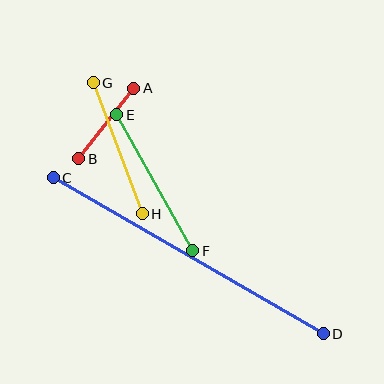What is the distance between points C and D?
The distance is approximately 312 pixels.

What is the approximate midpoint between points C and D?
The midpoint is at approximately (188, 256) pixels.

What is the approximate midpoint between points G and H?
The midpoint is at approximately (118, 148) pixels.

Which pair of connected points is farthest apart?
Points C and D are farthest apart.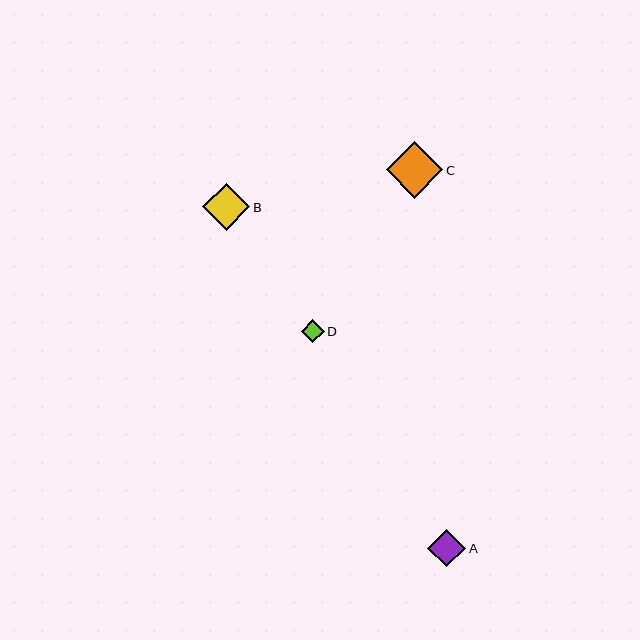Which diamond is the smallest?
Diamond D is the smallest with a size of approximately 23 pixels.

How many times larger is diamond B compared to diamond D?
Diamond B is approximately 2.1 times the size of diamond D.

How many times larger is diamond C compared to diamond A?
Diamond C is approximately 1.5 times the size of diamond A.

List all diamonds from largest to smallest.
From largest to smallest: C, B, A, D.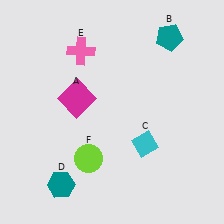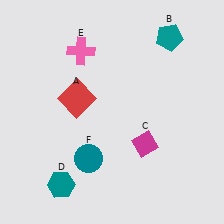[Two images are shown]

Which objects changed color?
A changed from magenta to red. C changed from cyan to magenta. F changed from lime to teal.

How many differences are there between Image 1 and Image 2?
There are 3 differences between the two images.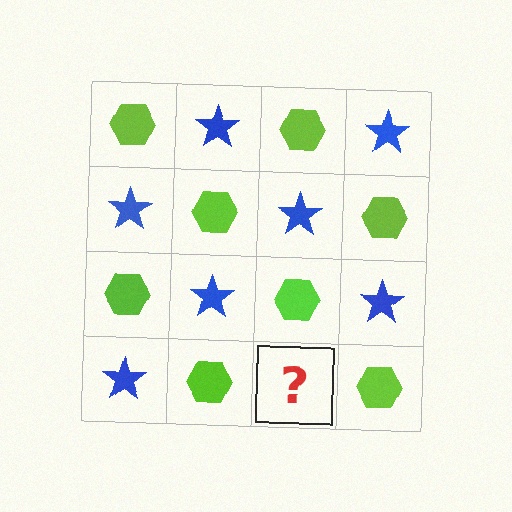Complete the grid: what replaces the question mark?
The question mark should be replaced with a blue star.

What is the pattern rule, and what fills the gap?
The rule is that it alternates lime hexagon and blue star in a checkerboard pattern. The gap should be filled with a blue star.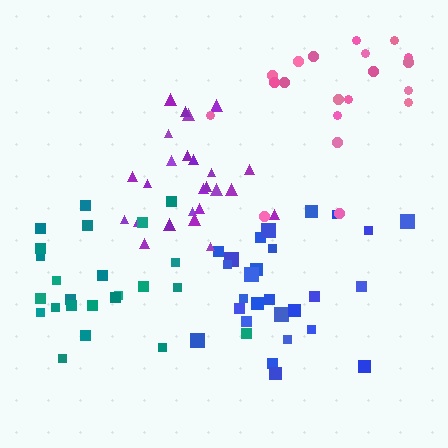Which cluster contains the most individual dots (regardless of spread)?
Blue (27).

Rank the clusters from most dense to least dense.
purple, blue, teal, pink.